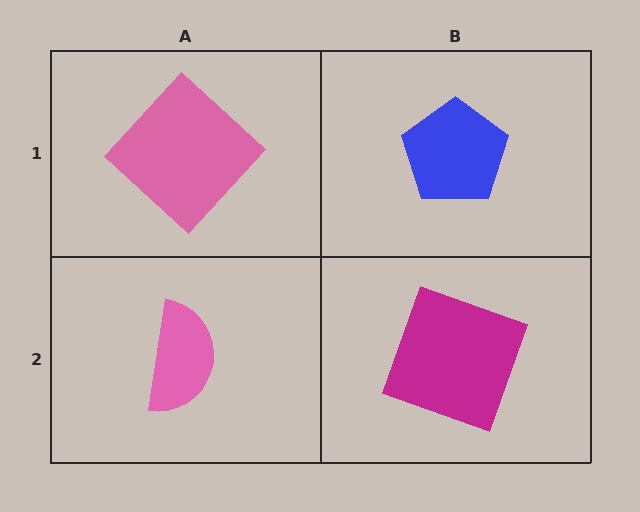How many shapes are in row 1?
2 shapes.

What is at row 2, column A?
A pink semicircle.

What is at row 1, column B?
A blue pentagon.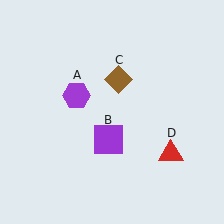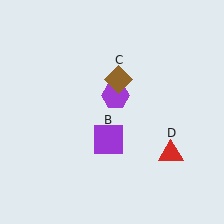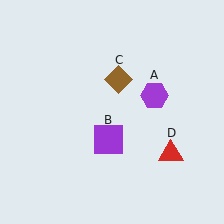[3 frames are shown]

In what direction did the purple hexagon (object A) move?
The purple hexagon (object A) moved right.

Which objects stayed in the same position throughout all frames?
Purple square (object B) and brown diamond (object C) and red triangle (object D) remained stationary.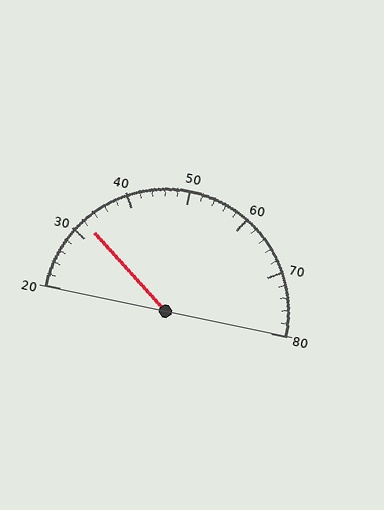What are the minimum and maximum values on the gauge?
The gauge ranges from 20 to 80.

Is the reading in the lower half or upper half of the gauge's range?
The reading is in the lower half of the range (20 to 80).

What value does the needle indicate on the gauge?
The needle indicates approximately 32.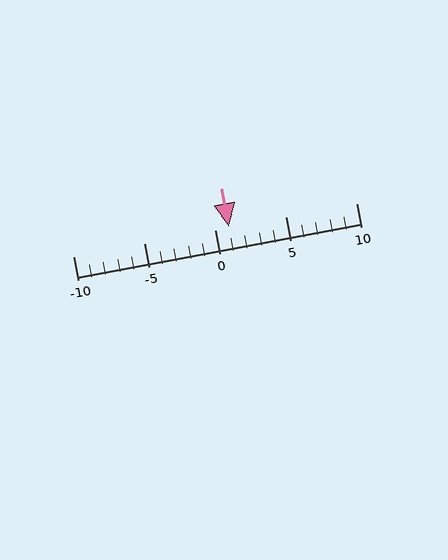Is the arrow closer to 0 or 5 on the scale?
The arrow is closer to 0.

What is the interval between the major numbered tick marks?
The major tick marks are spaced 5 units apart.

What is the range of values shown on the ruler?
The ruler shows values from -10 to 10.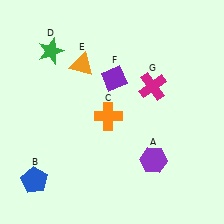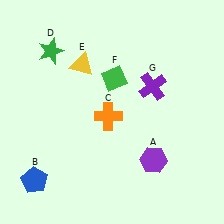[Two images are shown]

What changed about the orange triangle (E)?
In Image 1, E is orange. In Image 2, it changed to yellow.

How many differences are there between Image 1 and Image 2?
There are 3 differences between the two images.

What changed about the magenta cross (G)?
In Image 1, G is magenta. In Image 2, it changed to purple.